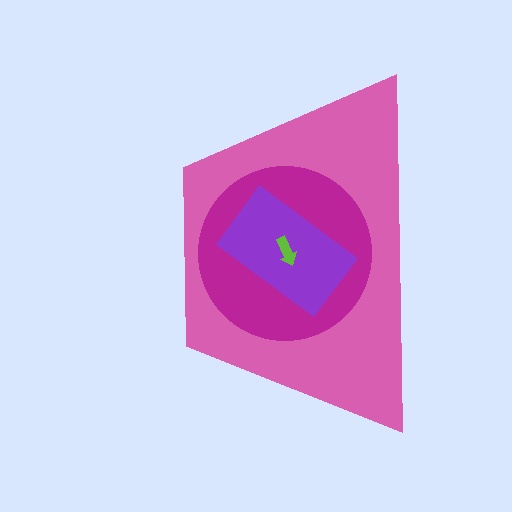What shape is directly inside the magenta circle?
The purple rectangle.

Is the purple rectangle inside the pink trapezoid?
Yes.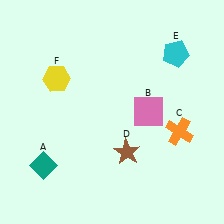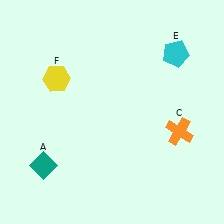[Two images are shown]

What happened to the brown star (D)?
The brown star (D) was removed in Image 2. It was in the bottom-right area of Image 1.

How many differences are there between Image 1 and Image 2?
There are 2 differences between the two images.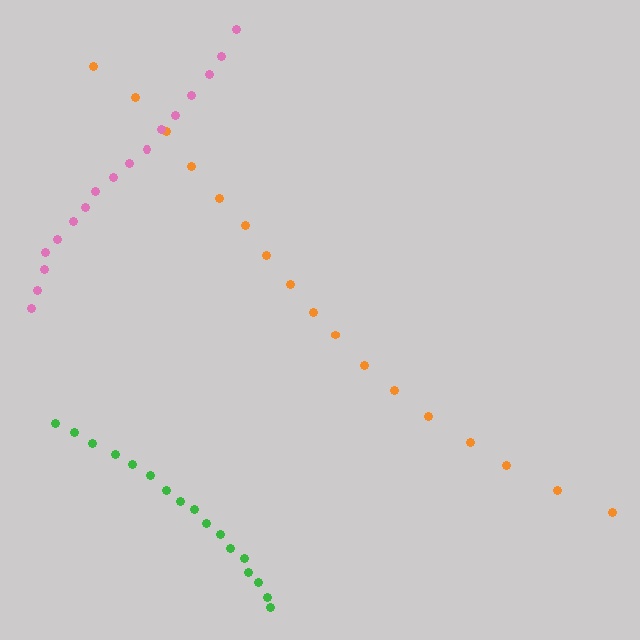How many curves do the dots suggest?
There are 3 distinct paths.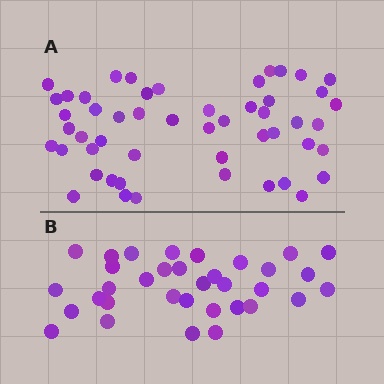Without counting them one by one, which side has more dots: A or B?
Region A (the top region) has more dots.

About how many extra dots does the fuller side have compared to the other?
Region A has approximately 15 more dots than region B.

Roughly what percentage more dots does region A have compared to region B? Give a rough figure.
About 50% more.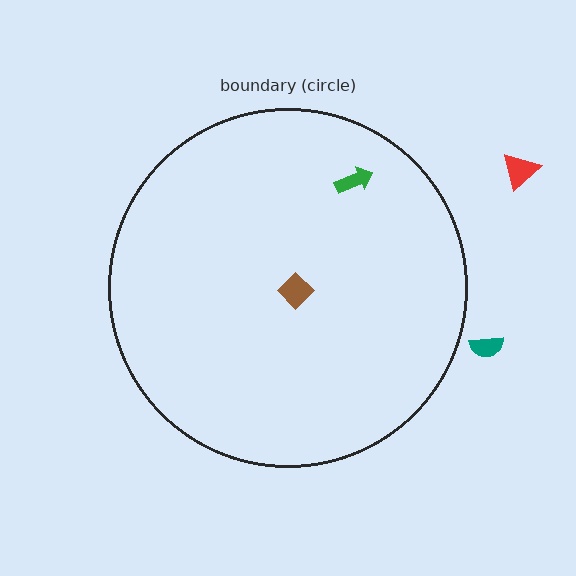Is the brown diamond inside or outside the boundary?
Inside.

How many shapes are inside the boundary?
2 inside, 2 outside.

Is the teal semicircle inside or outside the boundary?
Outside.